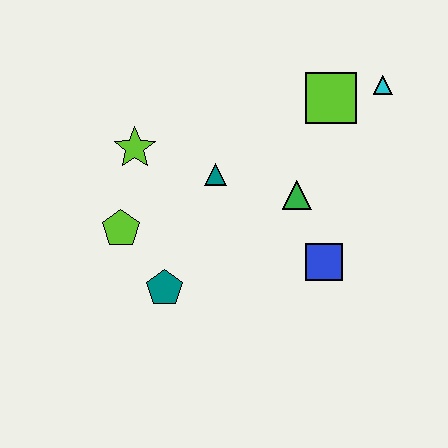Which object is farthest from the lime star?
The cyan triangle is farthest from the lime star.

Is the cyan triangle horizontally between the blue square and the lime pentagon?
No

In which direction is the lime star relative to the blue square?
The lime star is to the left of the blue square.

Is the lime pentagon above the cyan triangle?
No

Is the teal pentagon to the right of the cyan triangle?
No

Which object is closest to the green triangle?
The blue square is closest to the green triangle.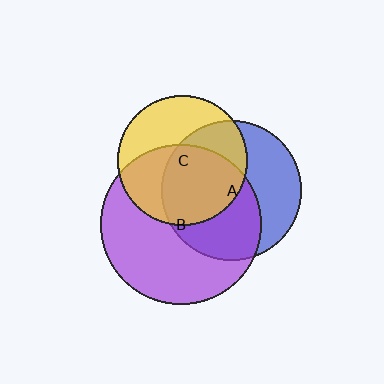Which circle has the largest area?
Circle B (purple).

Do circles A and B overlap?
Yes.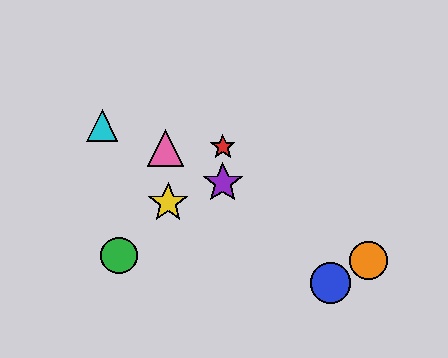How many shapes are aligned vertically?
2 shapes (the red star, the purple star) are aligned vertically.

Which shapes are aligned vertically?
The red star, the purple star are aligned vertically.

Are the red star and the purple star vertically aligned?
Yes, both are at x≈223.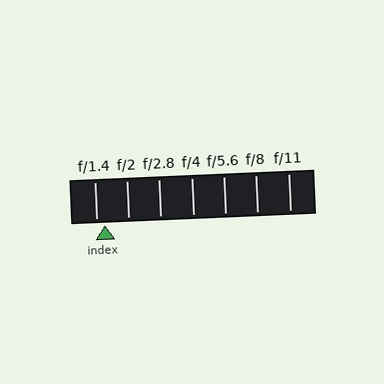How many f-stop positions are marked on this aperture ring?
There are 7 f-stop positions marked.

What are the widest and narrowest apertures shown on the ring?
The widest aperture shown is f/1.4 and the narrowest is f/11.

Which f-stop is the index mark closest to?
The index mark is closest to f/1.4.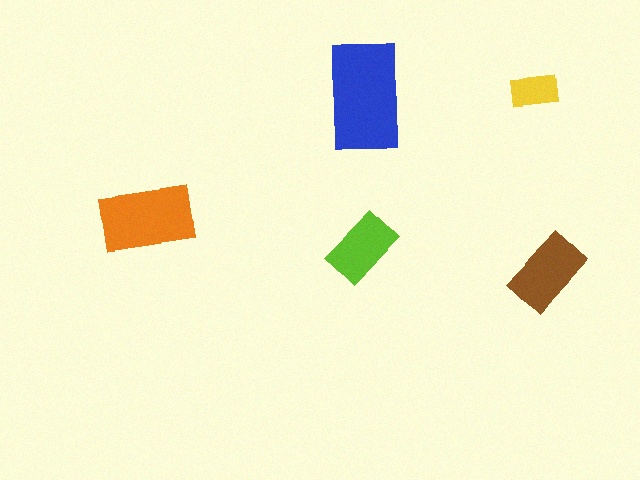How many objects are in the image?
There are 5 objects in the image.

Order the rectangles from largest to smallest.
the blue one, the orange one, the brown one, the lime one, the yellow one.